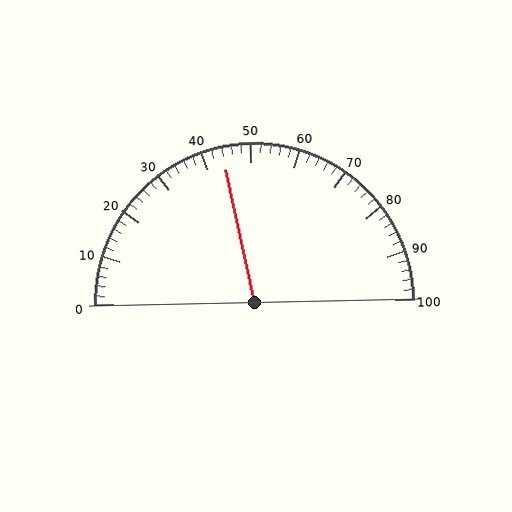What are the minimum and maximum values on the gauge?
The gauge ranges from 0 to 100.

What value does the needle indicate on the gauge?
The needle indicates approximately 44.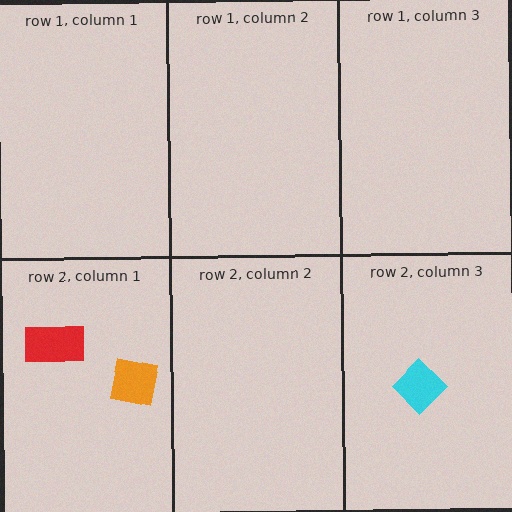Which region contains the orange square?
The row 2, column 1 region.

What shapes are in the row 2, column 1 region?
The red rectangle, the orange square.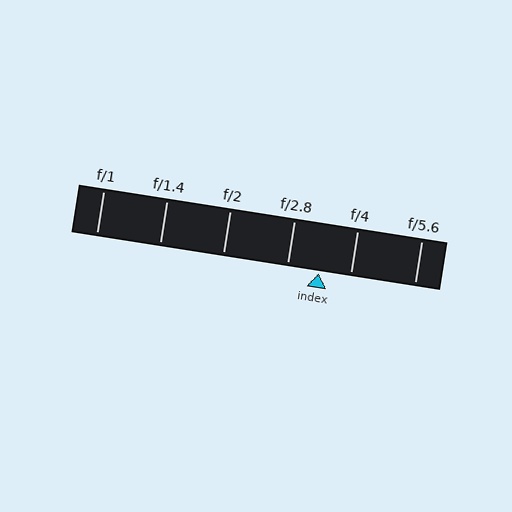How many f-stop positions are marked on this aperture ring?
There are 6 f-stop positions marked.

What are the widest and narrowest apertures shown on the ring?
The widest aperture shown is f/1 and the narrowest is f/5.6.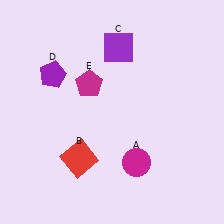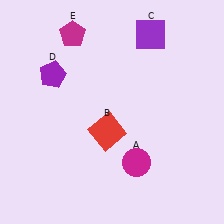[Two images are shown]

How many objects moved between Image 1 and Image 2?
3 objects moved between the two images.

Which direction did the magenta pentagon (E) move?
The magenta pentagon (E) moved up.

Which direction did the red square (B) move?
The red square (B) moved right.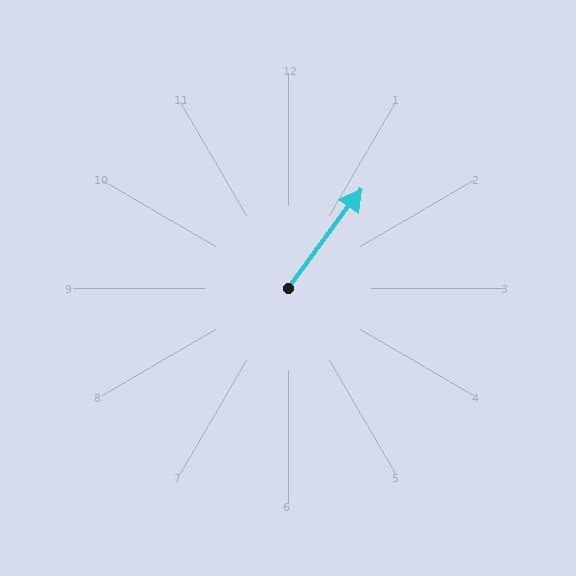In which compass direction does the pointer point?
Northeast.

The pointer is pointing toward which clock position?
Roughly 1 o'clock.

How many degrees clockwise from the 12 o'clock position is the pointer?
Approximately 36 degrees.